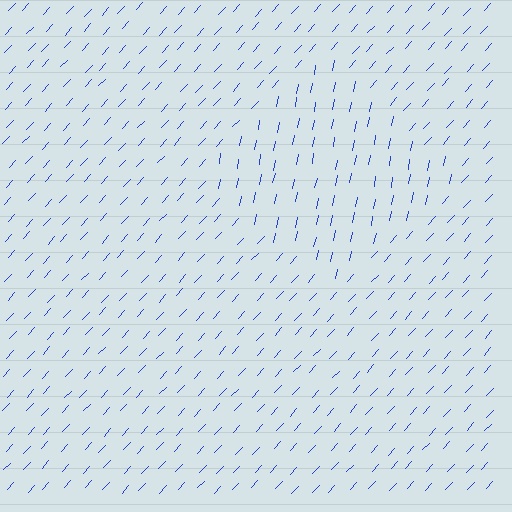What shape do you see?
I see a diamond.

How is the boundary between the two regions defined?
The boundary is defined purely by a change in line orientation (approximately 32 degrees difference). All lines are the same color and thickness.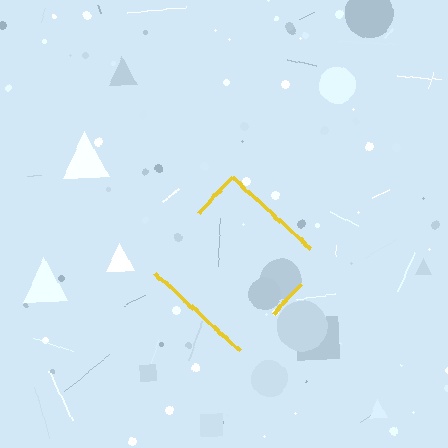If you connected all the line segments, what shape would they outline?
They would outline a diamond.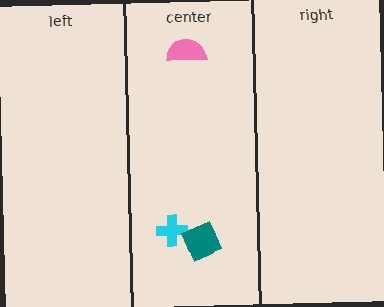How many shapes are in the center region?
3.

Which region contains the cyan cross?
The center region.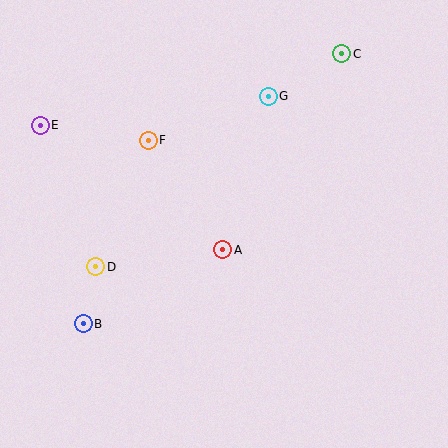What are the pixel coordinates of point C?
Point C is at (342, 54).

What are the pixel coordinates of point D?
Point D is at (96, 267).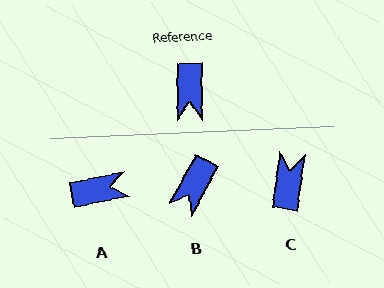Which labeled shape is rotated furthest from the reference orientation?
C, about 172 degrees away.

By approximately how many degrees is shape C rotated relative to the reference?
Approximately 172 degrees counter-clockwise.